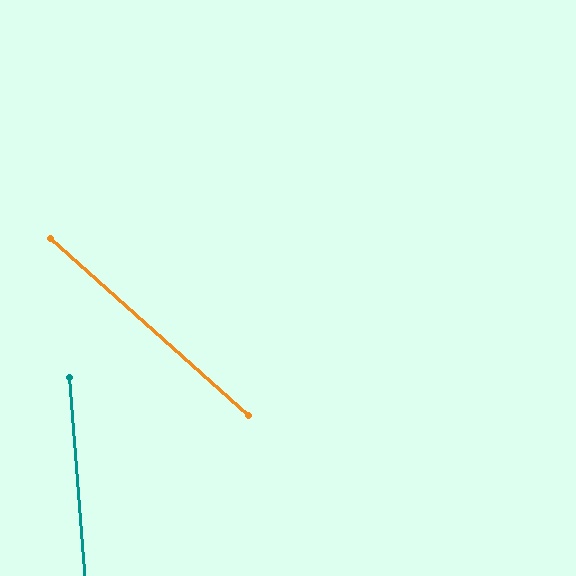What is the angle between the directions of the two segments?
Approximately 44 degrees.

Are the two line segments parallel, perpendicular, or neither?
Neither parallel nor perpendicular — they differ by about 44°.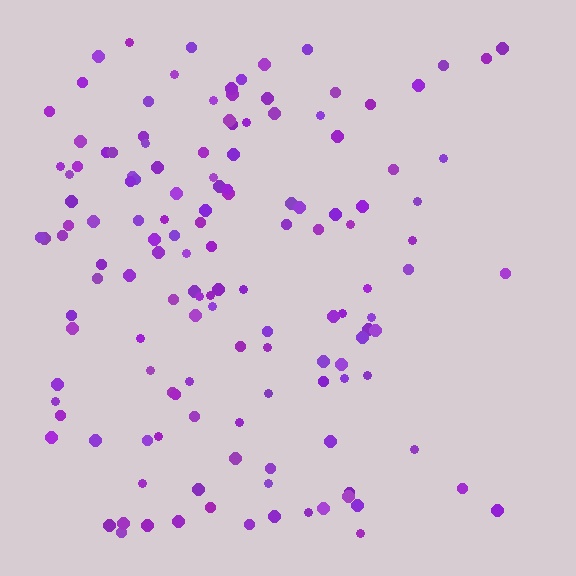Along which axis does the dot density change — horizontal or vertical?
Horizontal.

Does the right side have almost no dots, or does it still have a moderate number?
Still a moderate number, just noticeably fewer than the left.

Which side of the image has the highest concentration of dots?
The left.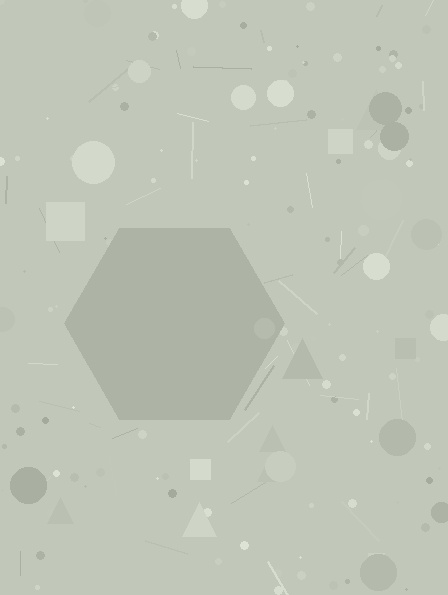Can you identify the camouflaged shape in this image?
The camouflaged shape is a hexagon.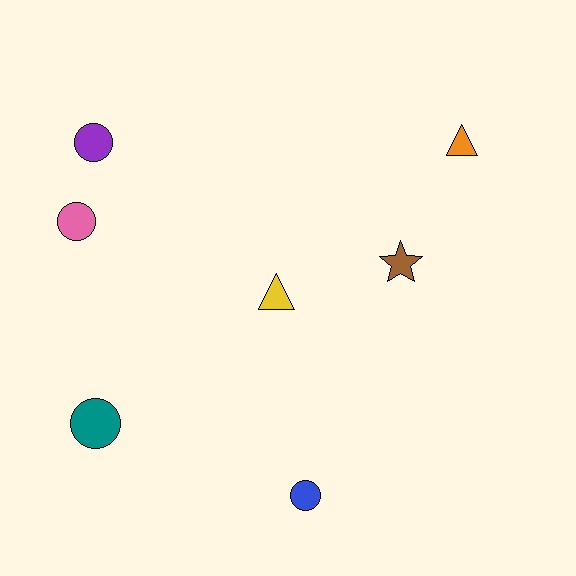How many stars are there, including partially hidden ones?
There is 1 star.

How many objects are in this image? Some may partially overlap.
There are 7 objects.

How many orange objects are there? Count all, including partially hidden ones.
There is 1 orange object.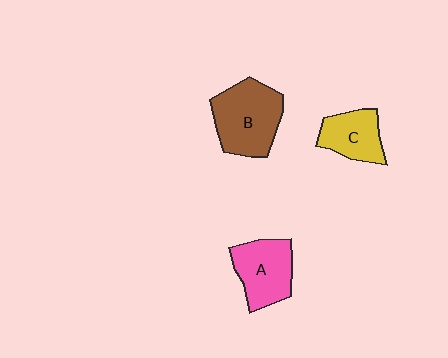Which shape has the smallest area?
Shape C (yellow).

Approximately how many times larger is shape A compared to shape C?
Approximately 1.3 times.